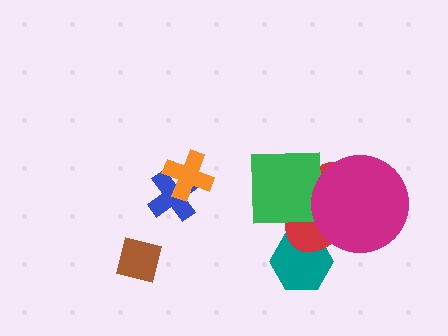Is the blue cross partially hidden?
Yes, it is partially covered by another shape.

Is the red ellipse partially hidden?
Yes, it is partially covered by another shape.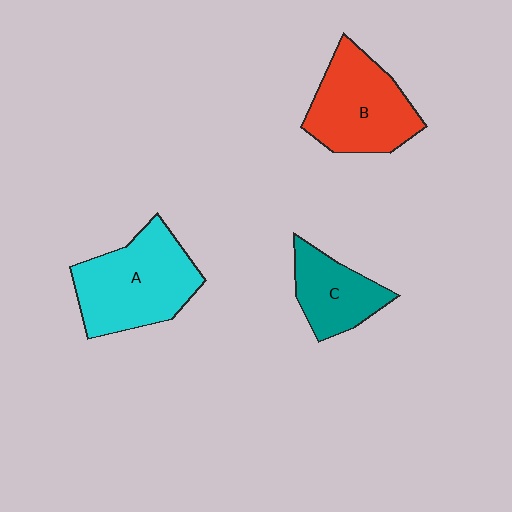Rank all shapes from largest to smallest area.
From largest to smallest: A (cyan), B (red), C (teal).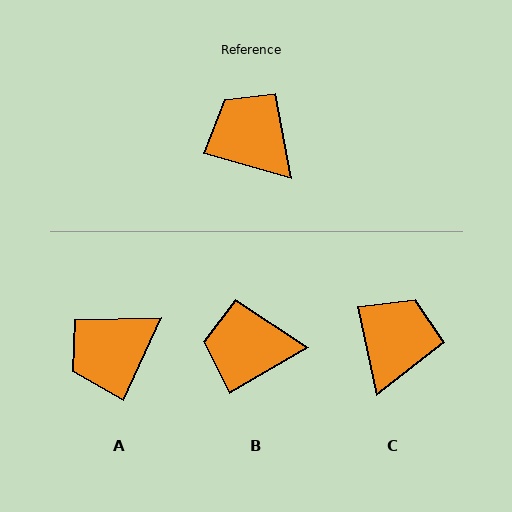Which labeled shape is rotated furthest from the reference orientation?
A, about 81 degrees away.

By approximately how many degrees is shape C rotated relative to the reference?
Approximately 62 degrees clockwise.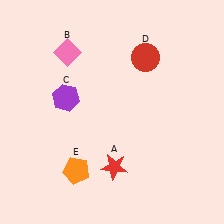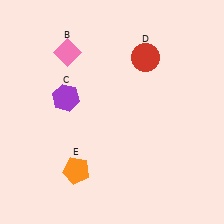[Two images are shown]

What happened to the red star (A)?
The red star (A) was removed in Image 2. It was in the bottom-right area of Image 1.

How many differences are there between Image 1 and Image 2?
There is 1 difference between the two images.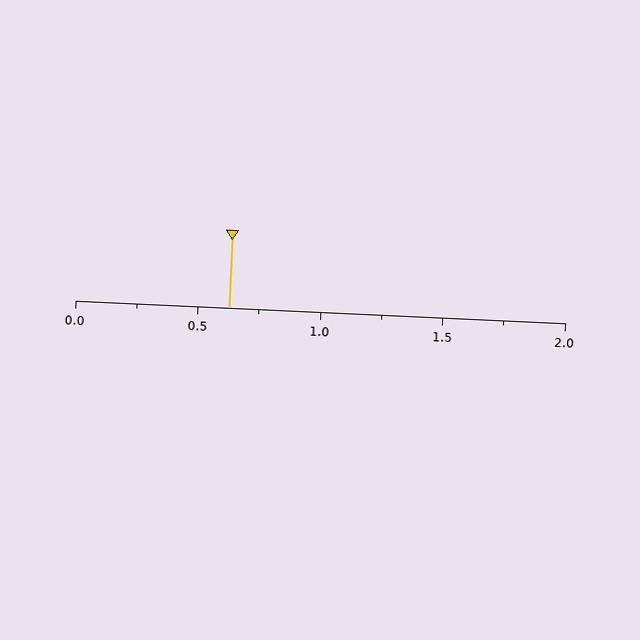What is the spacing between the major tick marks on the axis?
The major ticks are spaced 0.5 apart.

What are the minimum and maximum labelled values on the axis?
The axis runs from 0.0 to 2.0.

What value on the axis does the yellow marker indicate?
The marker indicates approximately 0.62.